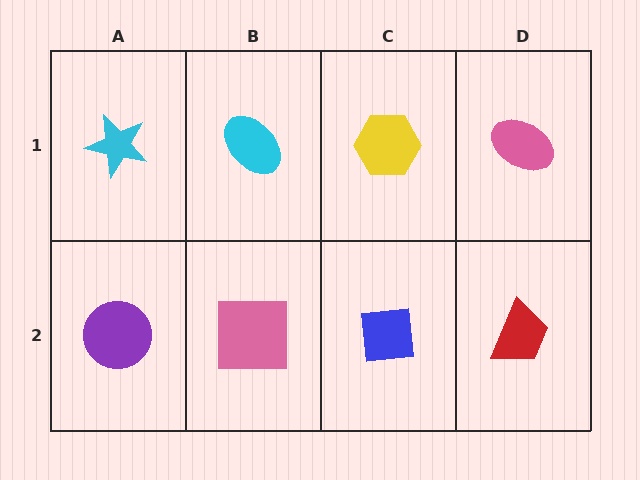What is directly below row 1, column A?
A purple circle.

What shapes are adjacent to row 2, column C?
A yellow hexagon (row 1, column C), a pink square (row 2, column B), a red trapezoid (row 2, column D).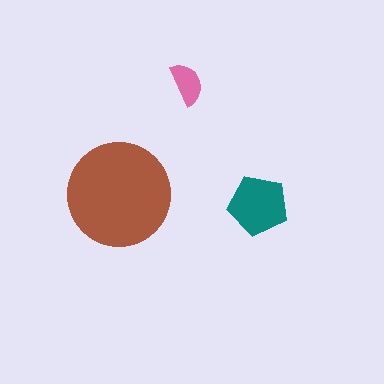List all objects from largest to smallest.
The brown circle, the teal pentagon, the pink semicircle.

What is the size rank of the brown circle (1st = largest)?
1st.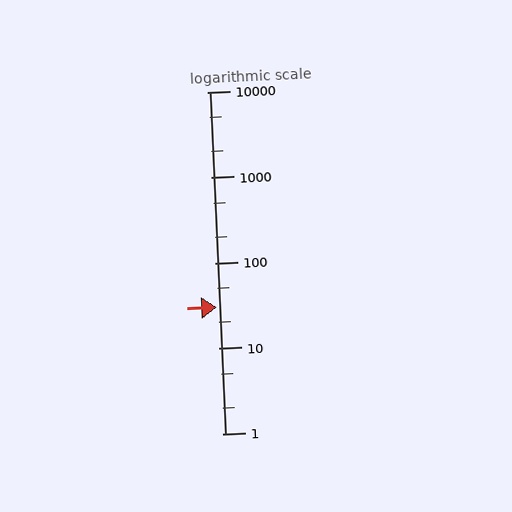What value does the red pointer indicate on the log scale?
The pointer indicates approximately 30.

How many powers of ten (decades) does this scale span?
The scale spans 4 decades, from 1 to 10000.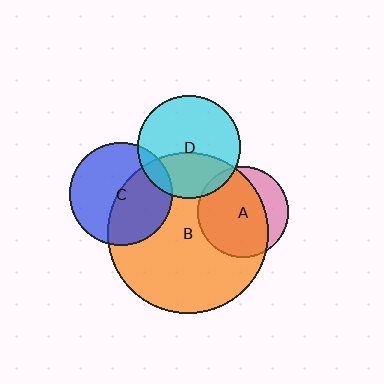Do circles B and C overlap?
Yes.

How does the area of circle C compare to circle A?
Approximately 1.3 times.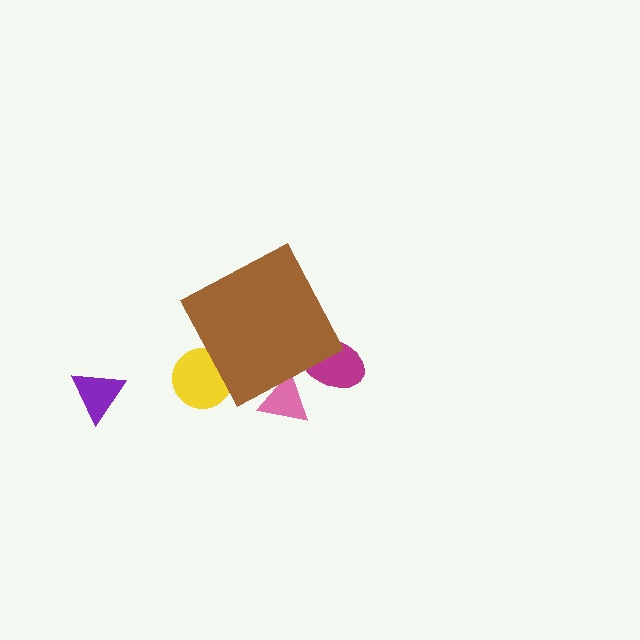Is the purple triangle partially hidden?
No, the purple triangle is fully visible.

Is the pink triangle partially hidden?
Yes, the pink triangle is partially hidden behind the brown diamond.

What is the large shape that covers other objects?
A brown diamond.